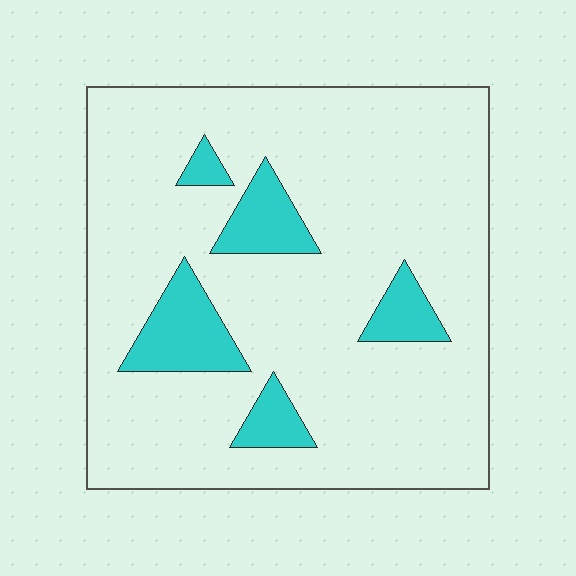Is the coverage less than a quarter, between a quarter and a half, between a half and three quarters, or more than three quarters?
Less than a quarter.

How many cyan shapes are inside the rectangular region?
5.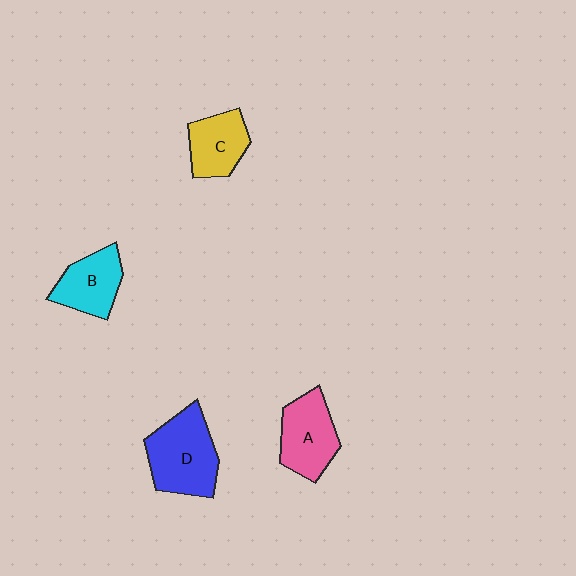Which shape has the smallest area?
Shape C (yellow).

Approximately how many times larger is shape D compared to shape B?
Approximately 1.4 times.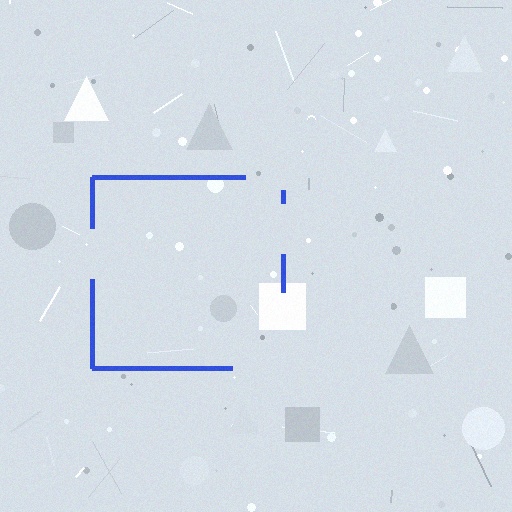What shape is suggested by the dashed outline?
The dashed outline suggests a square.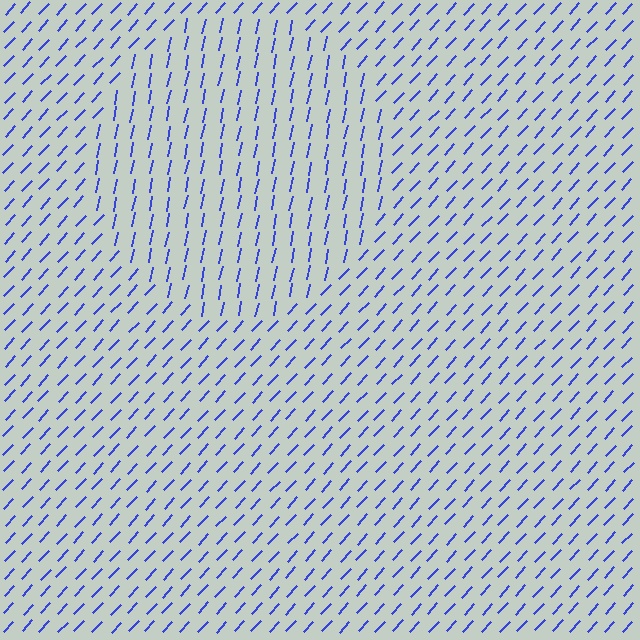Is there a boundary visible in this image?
Yes, there is a texture boundary formed by a change in line orientation.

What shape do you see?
I see a circle.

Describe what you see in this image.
The image is filled with small blue line segments. A circle region in the image has lines oriented differently from the surrounding lines, creating a visible texture boundary.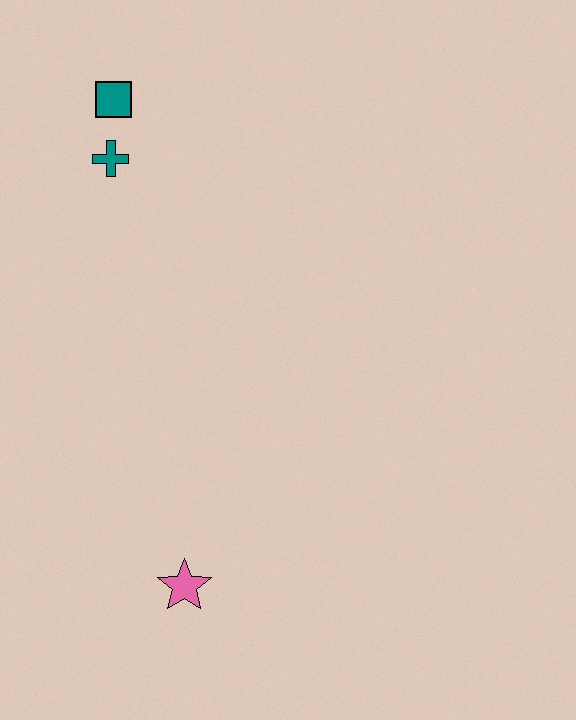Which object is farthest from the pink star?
The teal square is farthest from the pink star.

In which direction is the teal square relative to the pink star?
The teal square is above the pink star.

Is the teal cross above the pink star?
Yes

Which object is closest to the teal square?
The teal cross is closest to the teal square.